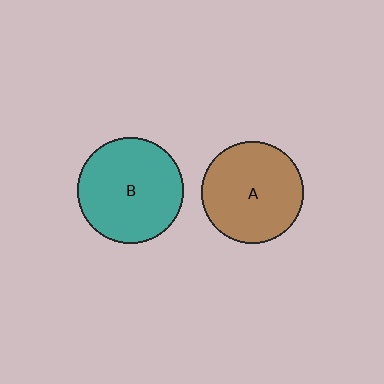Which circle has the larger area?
Circle B (teal).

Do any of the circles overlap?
No, none of the circles overlap.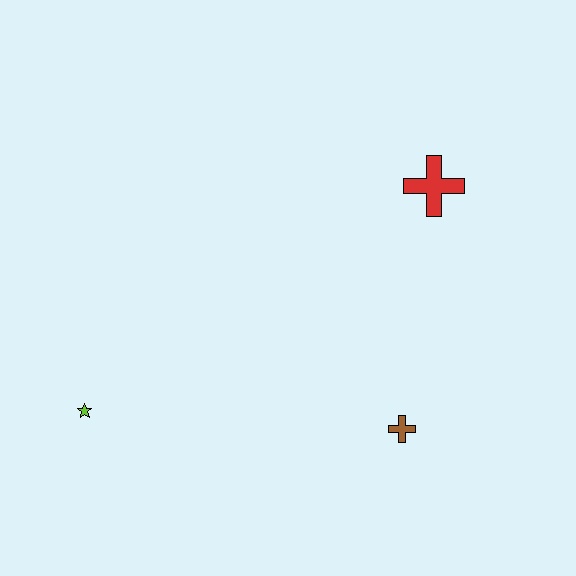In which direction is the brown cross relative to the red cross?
The brown cross is below the red cross.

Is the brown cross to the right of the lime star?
Yes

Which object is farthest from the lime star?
The red cross is farthest from the lime star.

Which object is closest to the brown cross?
The red cross is closest to the brown cross.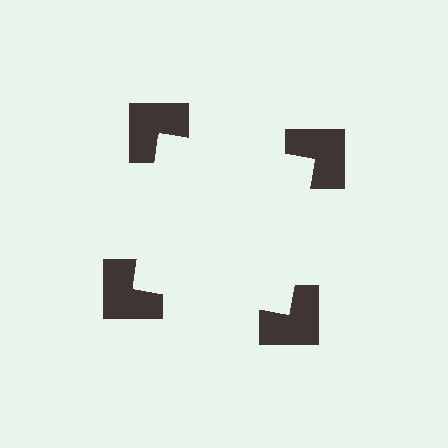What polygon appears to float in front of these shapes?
An illusory square — its edges are inferred from the aligned wedge cuts in the notched squares, not physically drawn.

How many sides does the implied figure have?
4 sides.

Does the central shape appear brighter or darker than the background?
It typically appears slightly brighter than the background, even though no actual brightness change is drawn.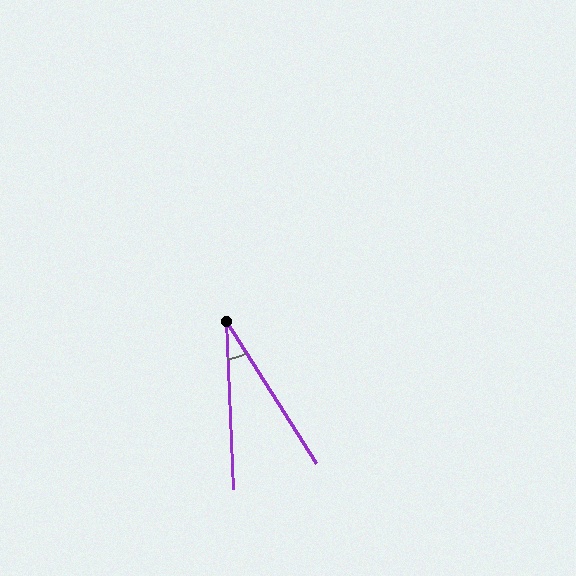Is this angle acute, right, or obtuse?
It is acute.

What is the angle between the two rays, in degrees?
Approximately 30 degrees.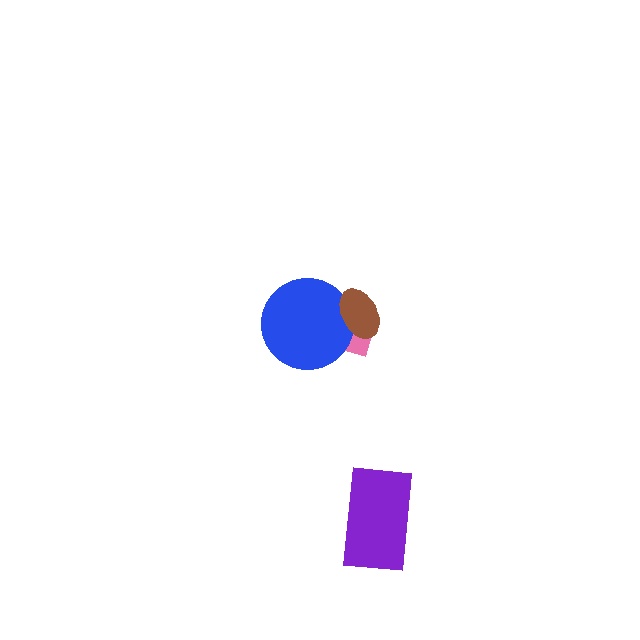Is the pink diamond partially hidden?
Yes, it is partially covered by another shape.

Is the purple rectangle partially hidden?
No, no other shape covers it.